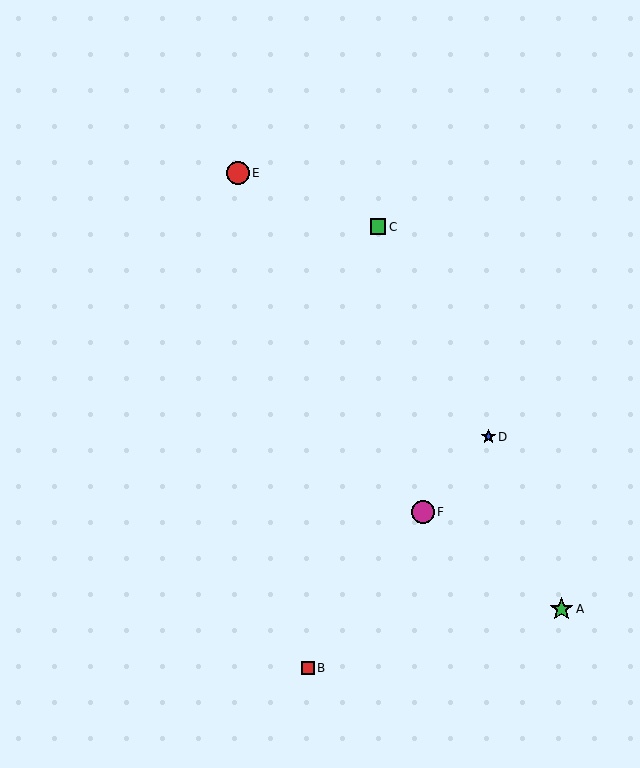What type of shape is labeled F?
Shape F is a magenta circle.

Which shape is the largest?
The green star (labeled A) is the largest.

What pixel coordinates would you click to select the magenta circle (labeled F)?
Click at (423, 512) to select the magenta circle F.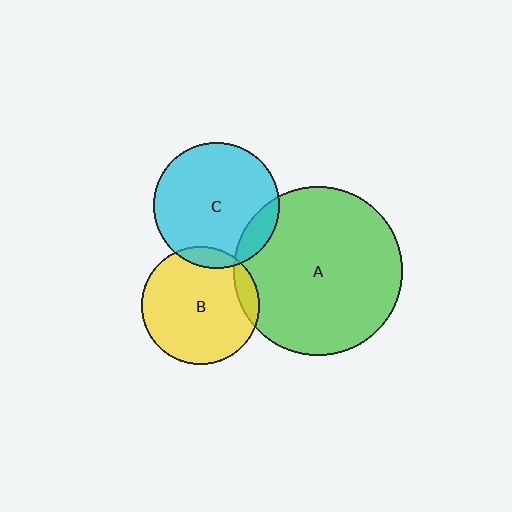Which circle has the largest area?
Circle A (green).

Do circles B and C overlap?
Yes.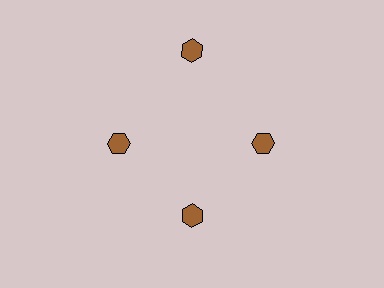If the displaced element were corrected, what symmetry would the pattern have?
It would have 4-fold rotational symmetry — the pattern would map onto itself every 90 degrees.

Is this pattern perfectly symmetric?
No. The 4 brown hexagons are arranged in a ring, but one element near the 12 o'clock position is pushed outward from the center, breaking the 4-fold rotational symmetry.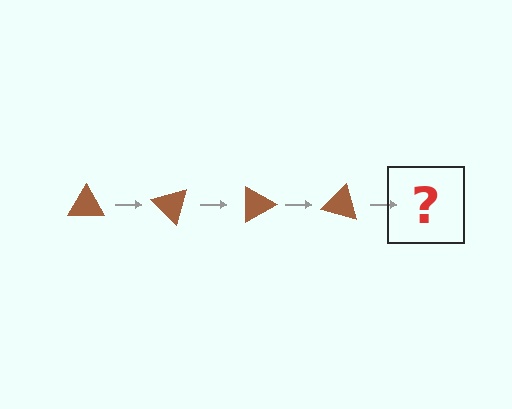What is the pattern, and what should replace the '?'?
The pattern is that the triangle rotates 45 degrees each step. The '?' should be a brown triangle rotated 180 degrees.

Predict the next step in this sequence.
The next step is a brown triangle rotated 180 degrees.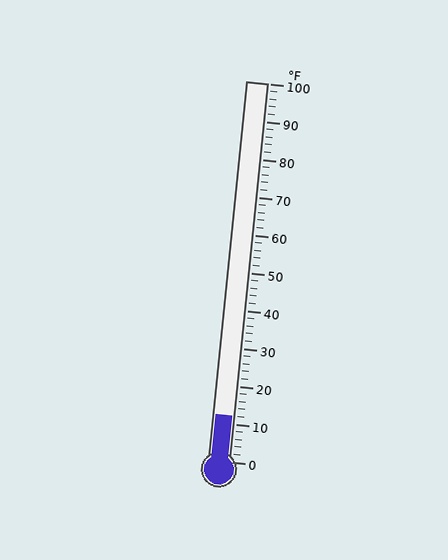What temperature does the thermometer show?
The thermometer shows approximately 12°F.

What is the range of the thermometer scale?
The thermometer scale ranges from 0°F to 100°F.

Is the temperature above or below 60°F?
The temperature is below 60°F.